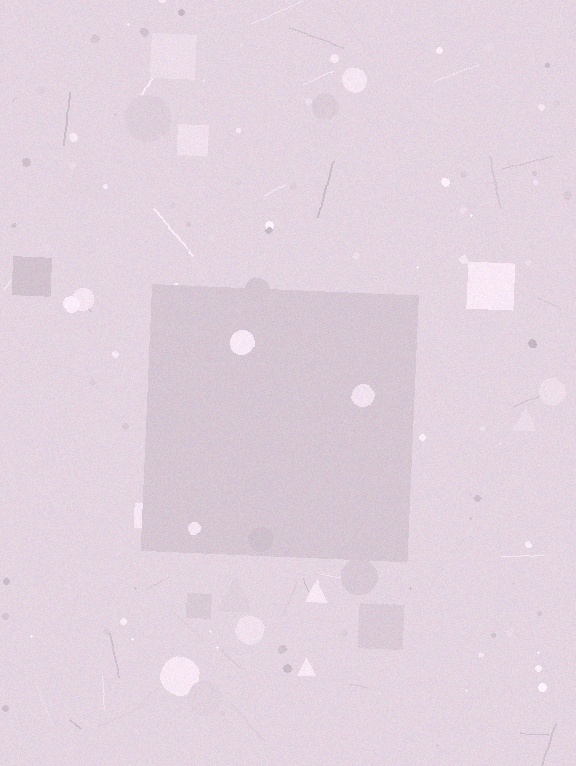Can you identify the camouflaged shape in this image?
The camouflaged shape is a square.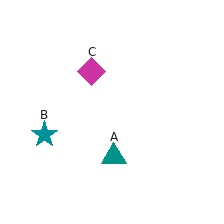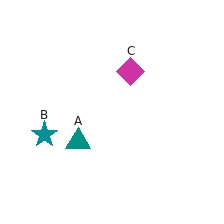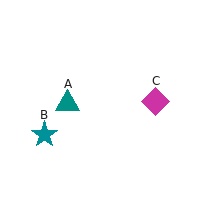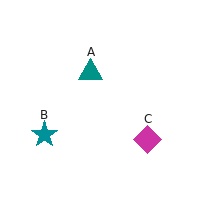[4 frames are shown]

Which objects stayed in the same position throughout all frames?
Teal star (object B) remained stationary.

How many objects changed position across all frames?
2 objects changed position: teal triangle (object A), magenta diamond (object C).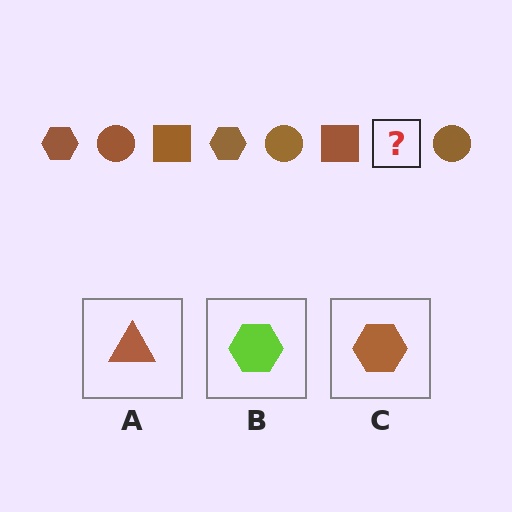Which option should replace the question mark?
Option C.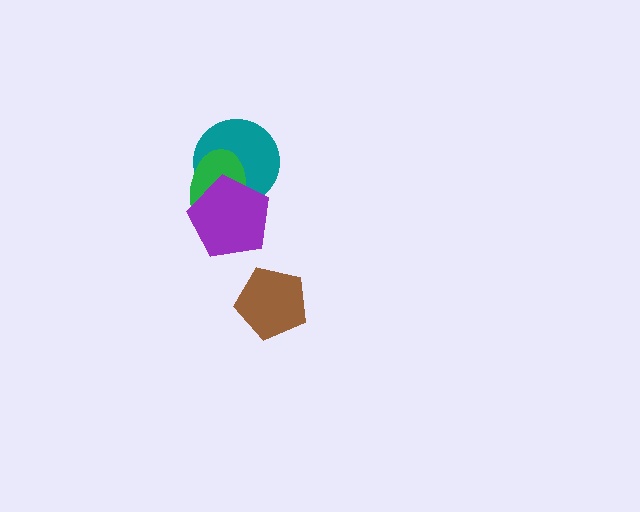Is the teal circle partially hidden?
Yes, it is partially covered by another shape.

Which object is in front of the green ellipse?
The purple pentagon is in front of the green ellipse.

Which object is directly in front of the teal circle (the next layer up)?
The green ellipse is directly in front of the teal circle.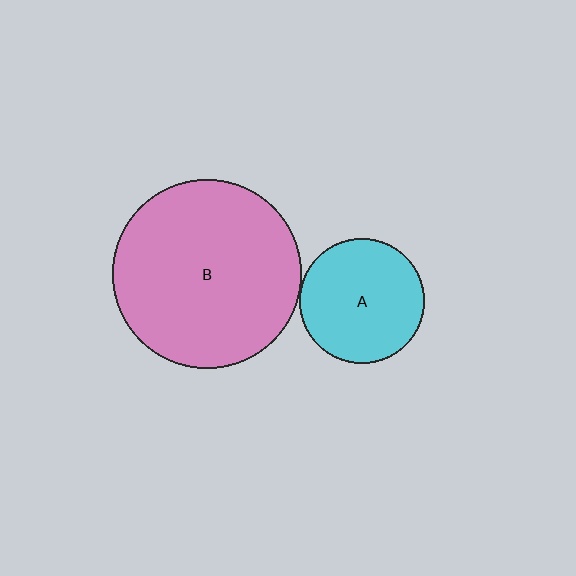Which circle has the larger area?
Circle B (pink).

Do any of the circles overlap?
No, none of the circles overlap.